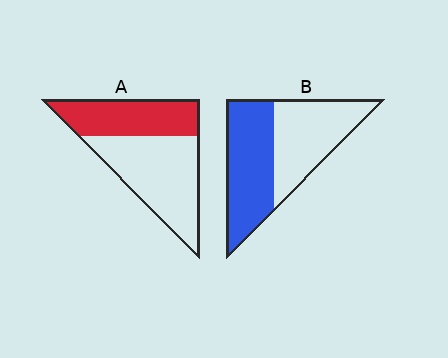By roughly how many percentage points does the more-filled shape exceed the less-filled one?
By roughly 10 percentage points (B over A).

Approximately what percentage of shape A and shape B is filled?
A is approximately 40% and B is approximately 50%.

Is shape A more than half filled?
No.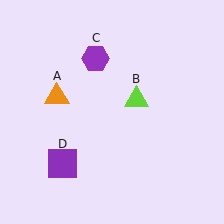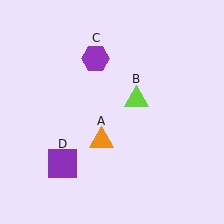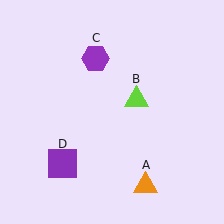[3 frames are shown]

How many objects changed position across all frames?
1 object changed position: orange triangle (object A).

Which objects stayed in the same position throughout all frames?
Lime triangle (object B) and purple hexagon (object C) and purple square (object D) remained stationary.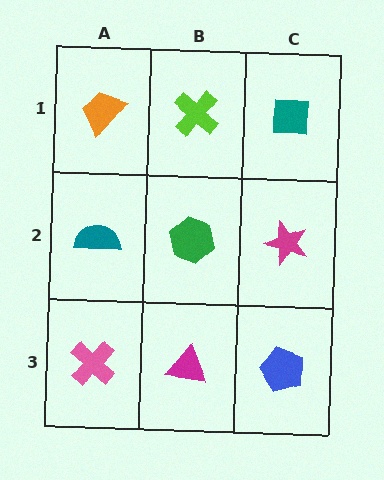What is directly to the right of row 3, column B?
A blue pentagon.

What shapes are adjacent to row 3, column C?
A magenta star (row 2, column C), a magenta triangle (row 3, column B).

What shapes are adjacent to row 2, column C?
A teal square (row 1, column C), a blue pentagon (row 3, column C), a green hexagon (row 2, column B).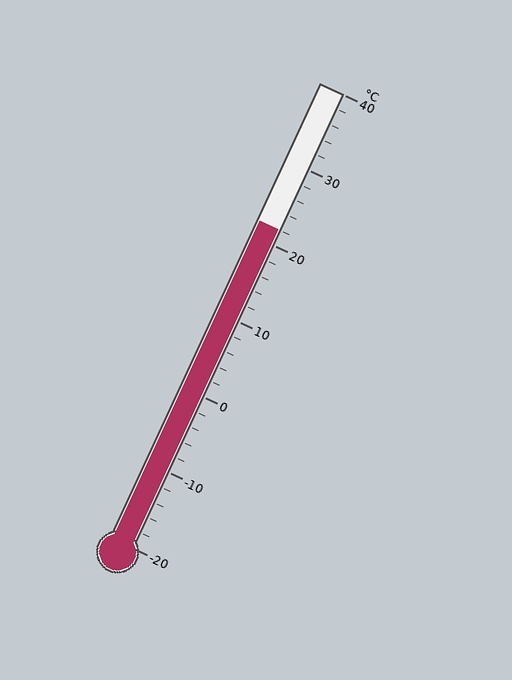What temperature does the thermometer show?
The thermometer shows approximately 22°C.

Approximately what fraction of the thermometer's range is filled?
The thermometer is filled to approximately 70% of its range.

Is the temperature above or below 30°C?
The temperature is below 30°C.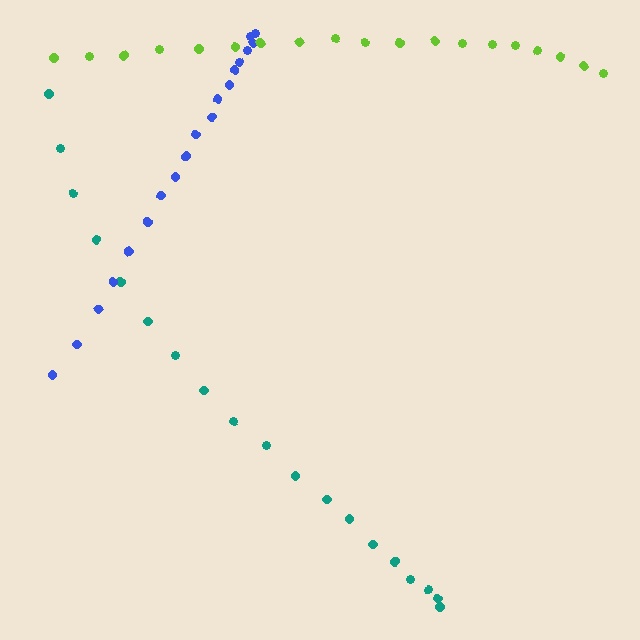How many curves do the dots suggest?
There are 3 distinct paths.